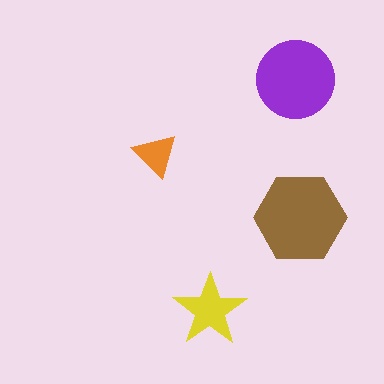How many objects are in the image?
There are 4 objects in the image.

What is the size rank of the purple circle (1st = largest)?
2nd.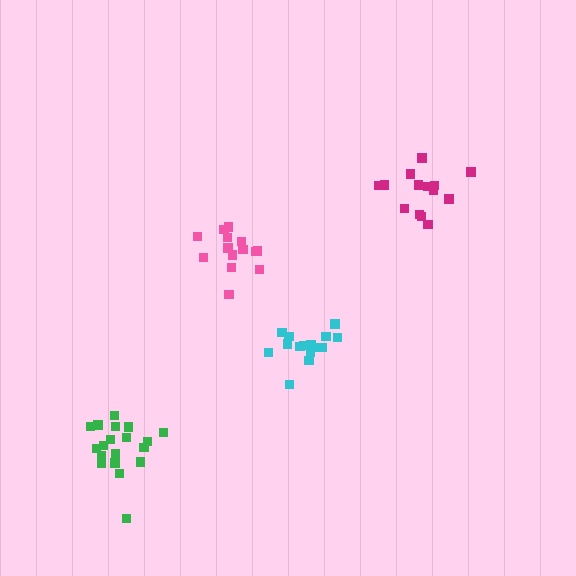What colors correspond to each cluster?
The clusters are colored: green, cyan, pink, magenta.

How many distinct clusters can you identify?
There are 4 distinct clusters.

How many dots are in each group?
Group 1: 19 dots, Group 2: 15 dots, Group 3: 14 dots, Group 4: 14 dots (62 total).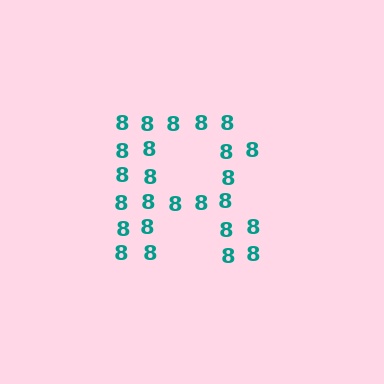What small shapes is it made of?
It is made of small digit 8's.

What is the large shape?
The large shape is the letter R.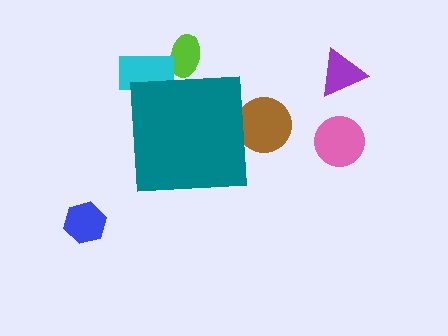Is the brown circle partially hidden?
Yes, the brown circle is partially hidden behind the teal square.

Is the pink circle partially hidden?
No, the pink circle is fully visible.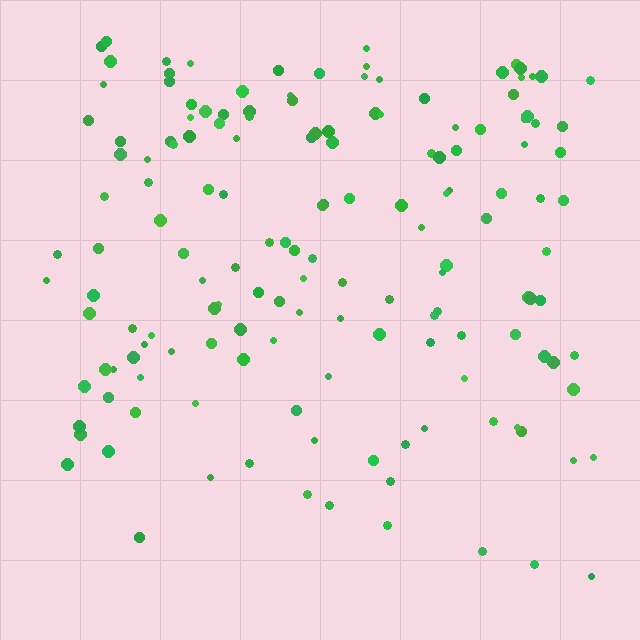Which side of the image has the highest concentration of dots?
The top.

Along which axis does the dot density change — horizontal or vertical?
Vertical.